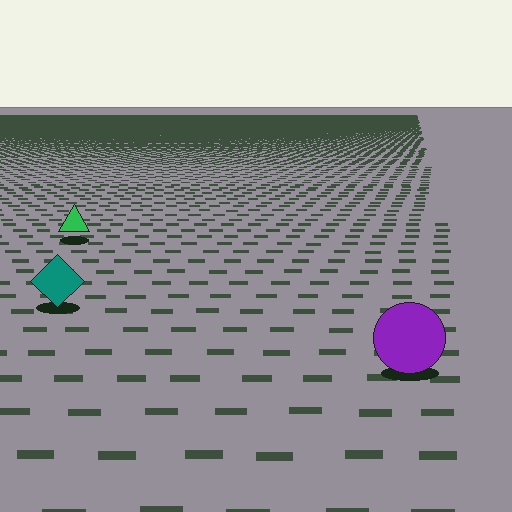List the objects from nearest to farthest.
From nearest to farthest: the purple circle, the teal diamond, the green triangle.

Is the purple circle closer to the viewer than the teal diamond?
Yes. The purple circle is closer — you can tell from the texture gradient: the ground texture is coarser near it.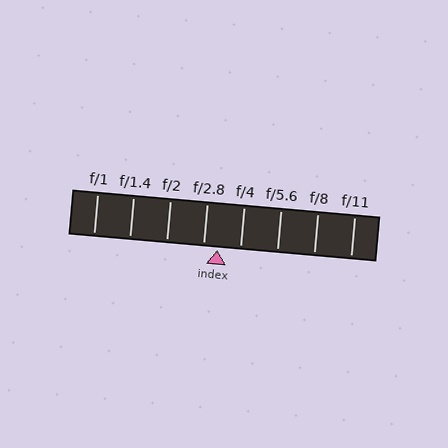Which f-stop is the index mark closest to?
The index mark is closest to f/2.8.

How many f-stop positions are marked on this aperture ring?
There are 8 f-stop positions marked.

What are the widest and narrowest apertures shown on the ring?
The widest aperture shown is f/1 and the narrowest is f/11.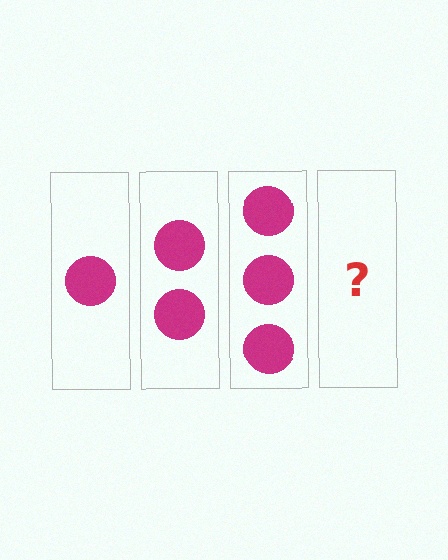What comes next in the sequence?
The next element should be 4 circles.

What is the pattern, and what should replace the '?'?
The pattern is that each step adds one more circle. The '?' should be 4 circles.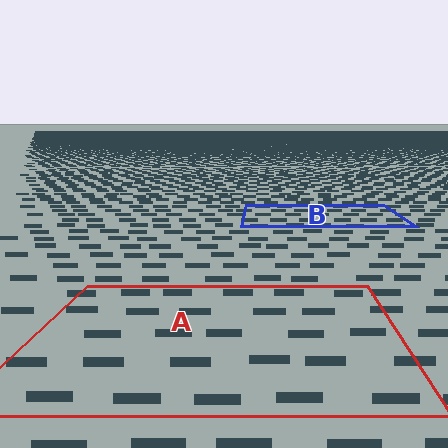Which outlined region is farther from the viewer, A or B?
Region B is farther from the viewer — the texture elements inside it appear smaller and more densely packed.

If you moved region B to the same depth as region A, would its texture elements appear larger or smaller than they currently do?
They would appear larger. At a closer depth, the same texture elements are projected at a bigger on-screen size.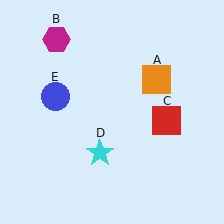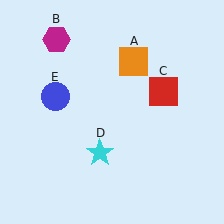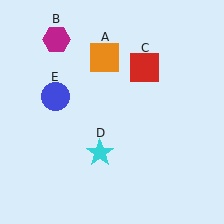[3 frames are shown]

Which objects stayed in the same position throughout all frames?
Magenta hexagon (object B) and cyan star (object D) and blue circle (object E) remained stationary.